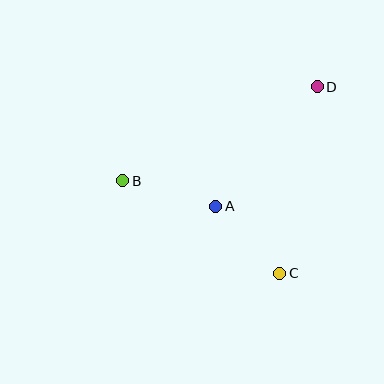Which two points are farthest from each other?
Points B and D are farthest from each other.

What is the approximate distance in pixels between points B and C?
The distance between B and C is approximately 182 pixels.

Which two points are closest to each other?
Points A and C are closest to each other.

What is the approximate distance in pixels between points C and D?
The distance between C and D is approximately 190 pixels.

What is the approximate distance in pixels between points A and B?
The distance between A and B is approximately 96 pixels.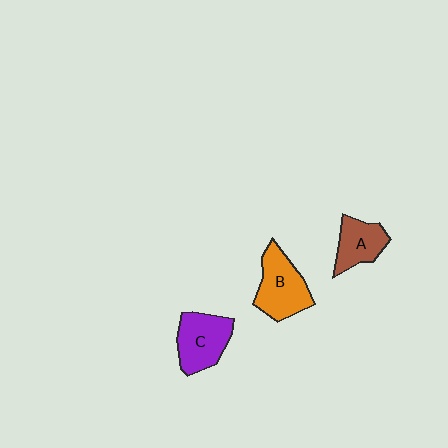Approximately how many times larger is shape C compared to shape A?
Approximately 1.3 times.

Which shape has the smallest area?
Shape A (brown).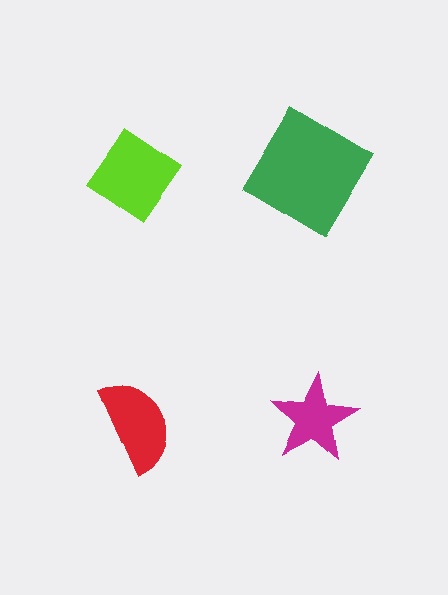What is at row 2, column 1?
A red semicircle.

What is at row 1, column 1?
A lime diamond.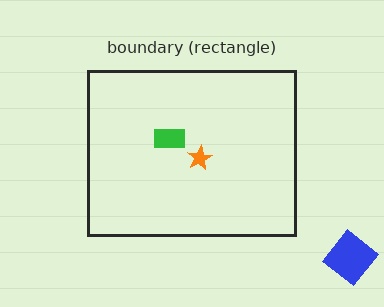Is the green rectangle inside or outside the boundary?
Inside.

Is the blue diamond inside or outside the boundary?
Outside.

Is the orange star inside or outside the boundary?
Inside.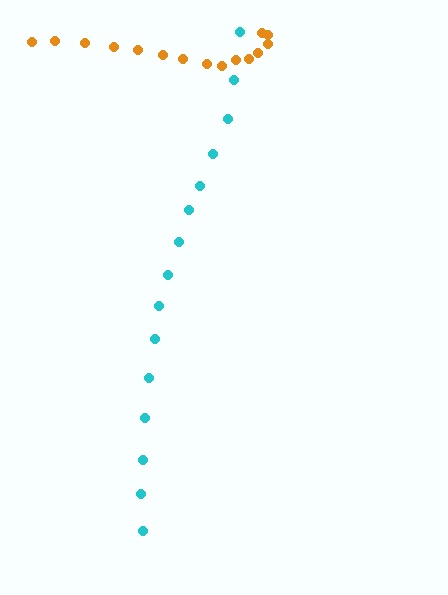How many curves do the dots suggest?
There are 2 distinct paths.